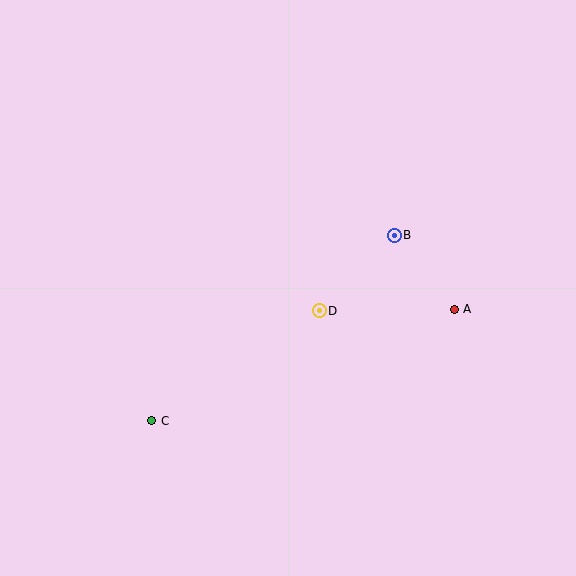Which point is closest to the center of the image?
Point D at (319, 311) is closest to the center.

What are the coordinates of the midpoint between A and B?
The midpoint between A and B is at (424, 272).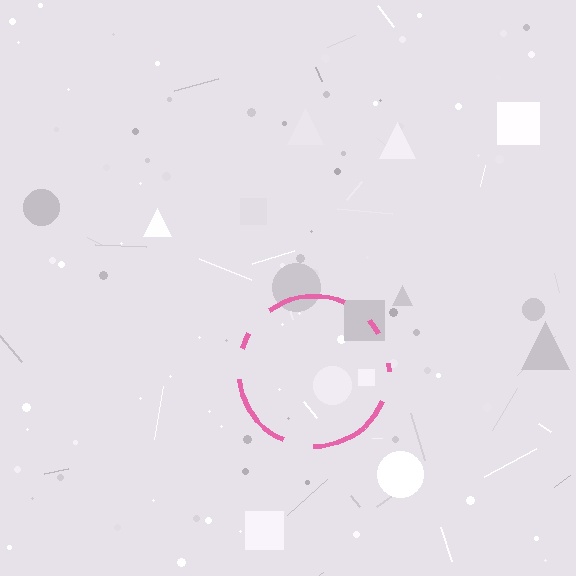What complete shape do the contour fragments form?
The contour fragments form a circle.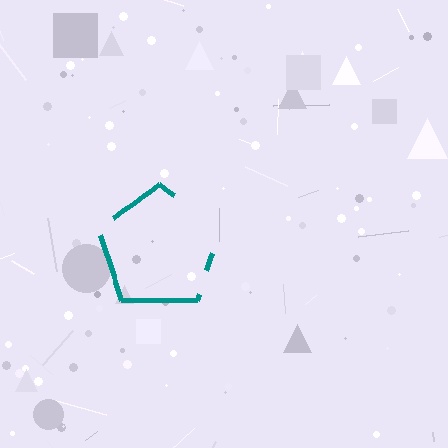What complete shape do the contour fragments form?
The contour fragments form a pentagon.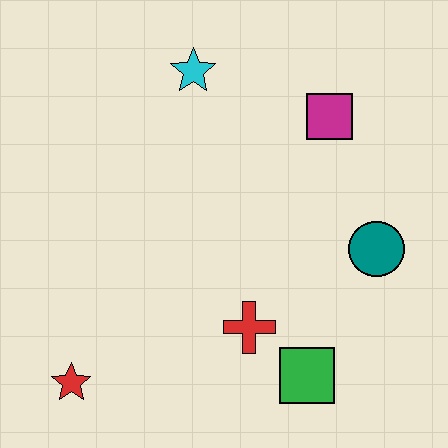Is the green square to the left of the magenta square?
Yes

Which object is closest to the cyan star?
The magenta square is closest to the cyan star.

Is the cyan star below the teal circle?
No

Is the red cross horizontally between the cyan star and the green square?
Yes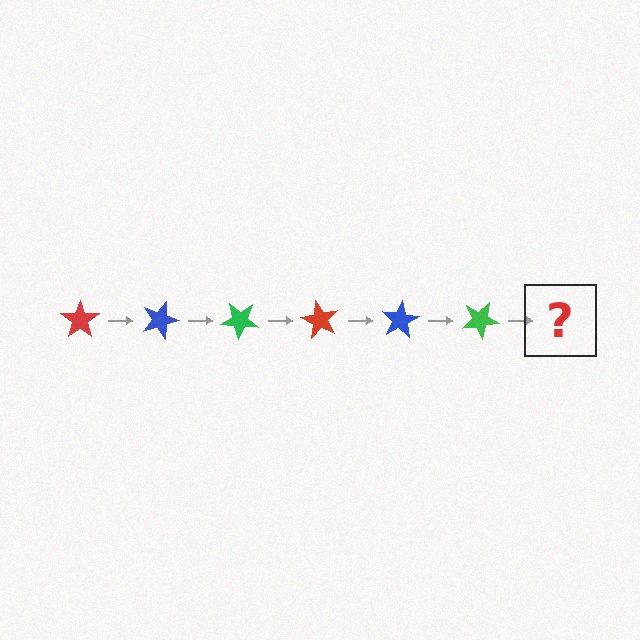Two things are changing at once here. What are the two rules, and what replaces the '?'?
The two rules are that it rotates 20 degrees each step and the color cycles through red, blue, and green. The '?' should be a red star, rotated 120 degrees from the start.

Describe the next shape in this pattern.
It should be a red star, rotated 120 degrees from the start.